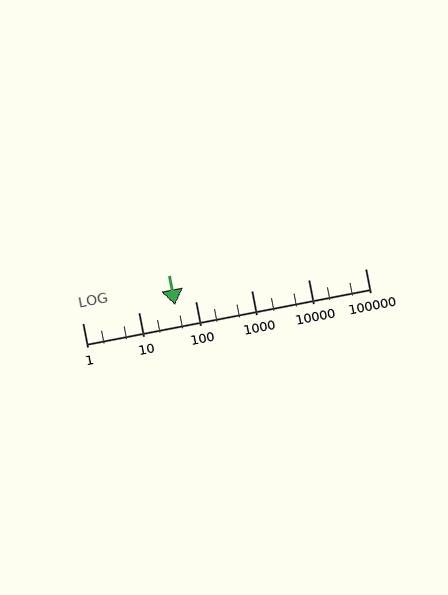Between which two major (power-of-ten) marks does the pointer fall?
The pointer is between 10 and 100.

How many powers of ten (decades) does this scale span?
The scale spans 5 decades, from 1 to 100000.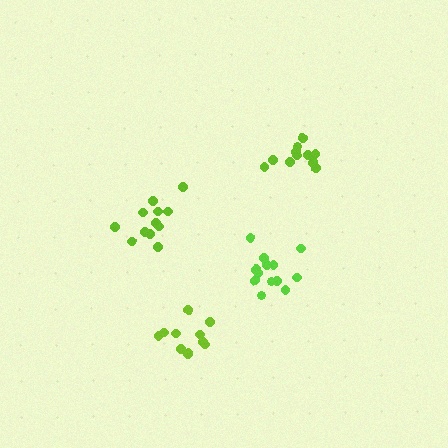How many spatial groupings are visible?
There are 4 spatial groupings.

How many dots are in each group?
Group 1: 11 dots, Group 2: 12 dots, Group 3: 13 dots, Group 4: 11 dots (47 total).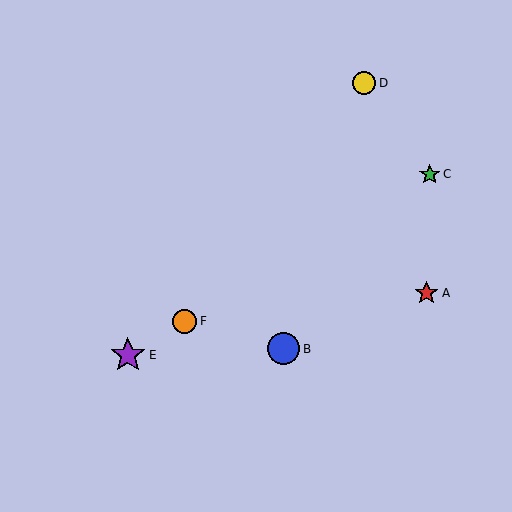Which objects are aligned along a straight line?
Objects C, E, F are aligned along a straight line.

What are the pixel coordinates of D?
Object D is at (364, 83).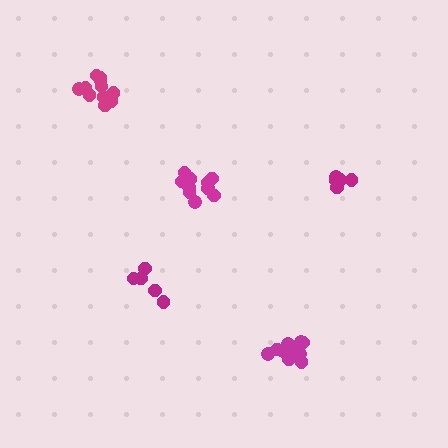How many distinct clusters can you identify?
There are 5 distinct clusters.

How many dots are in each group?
Group 1: 10 dots, Group 2: 5 dots, Group 3: 11 dots, Group 4: 11 dots, Group 5: 5 dots (42 total).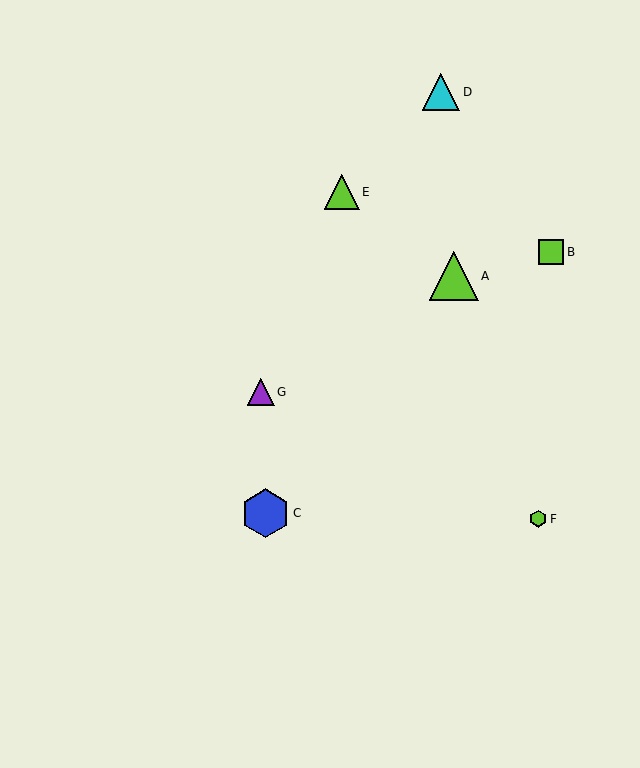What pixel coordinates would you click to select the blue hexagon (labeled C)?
Click at (265, 513) to select the blue hexagon C.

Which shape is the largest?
The lime triangle (labeled A) is the largest.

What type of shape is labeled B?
Shape B is a lime square.